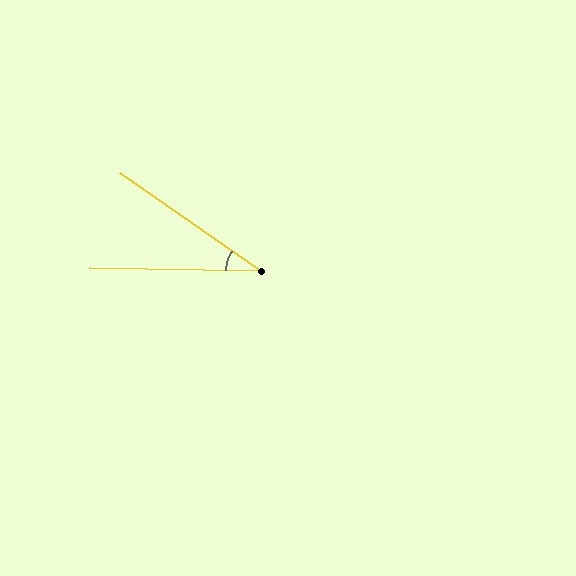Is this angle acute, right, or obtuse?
It is acute.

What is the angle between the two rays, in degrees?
Approximately 34 degrees.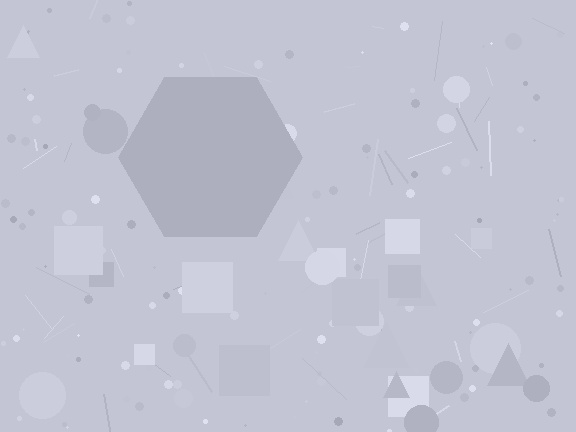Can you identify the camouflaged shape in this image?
The camouflaged shape is a hexagon.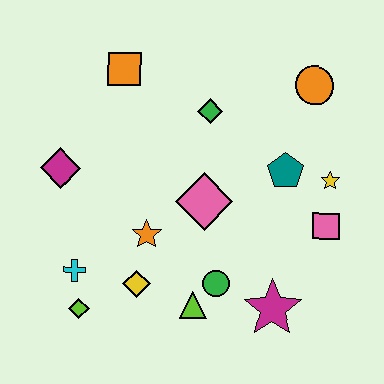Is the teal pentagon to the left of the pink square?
Yes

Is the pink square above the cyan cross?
Yes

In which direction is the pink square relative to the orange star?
The pink square is to the right of the orange star.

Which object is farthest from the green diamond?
The lime diamond is farthest from the green diamond.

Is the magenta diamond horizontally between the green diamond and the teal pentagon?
No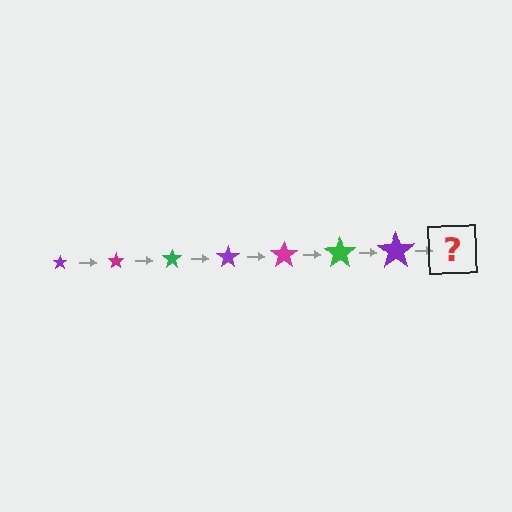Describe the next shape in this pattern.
It should be a magenta star, larger than the previous one.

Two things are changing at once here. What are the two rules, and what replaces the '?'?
The two rules are that the star grows larger each step and the color cycles through purple, magenta, and green. The '?' should be a magenta star, larger than the previous one.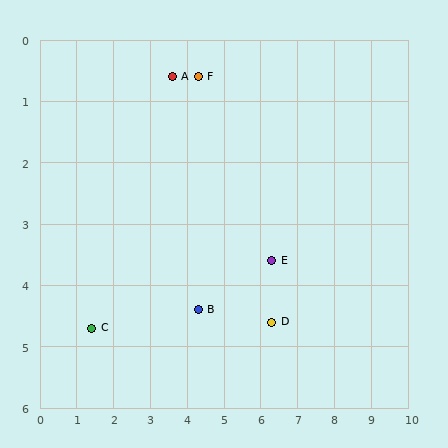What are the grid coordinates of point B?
Point B is at approximately (4.3, 4.4).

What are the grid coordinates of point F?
Point F is at approximately (4.3, 0.6).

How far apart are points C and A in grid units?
Points C and A are about 4.7 grid units apart.